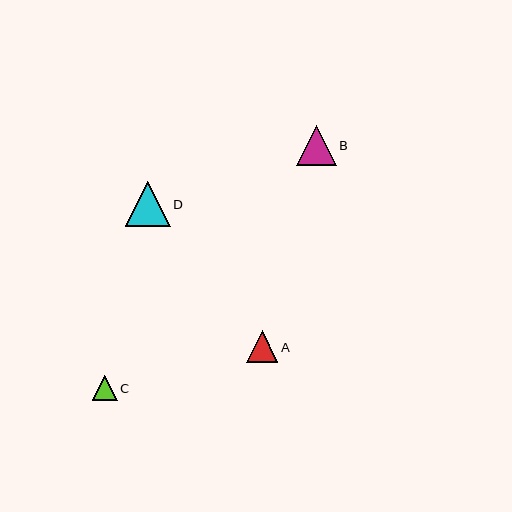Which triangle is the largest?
Triangle D is the largest with a size of approximately 45 pixels.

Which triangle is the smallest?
Triangle C is the smallest with a size of approximately 25 pixels.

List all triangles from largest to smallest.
From largest to smallest: D, B, A, C.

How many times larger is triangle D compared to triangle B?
Triangle D is approximately 1.1 times the size of triangle B.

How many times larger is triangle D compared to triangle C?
Triangle D is approximately 1.8 times the size of triangle C.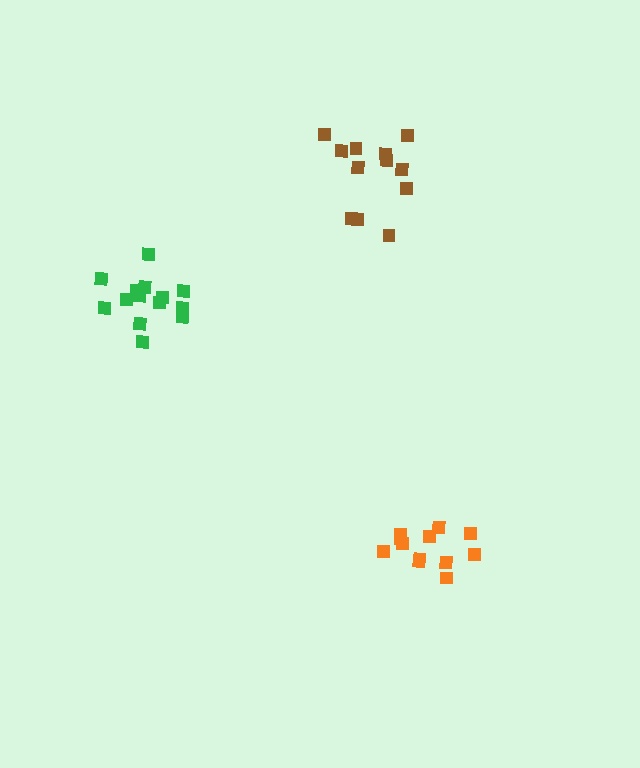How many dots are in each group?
Group 1: 12 dots, Group 2: 14 dots, Group 3: 12 dots (38 total).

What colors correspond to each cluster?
The clusters are colored: orange, green, brown.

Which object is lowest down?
The orange cluster is bottommost.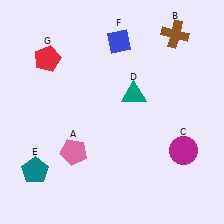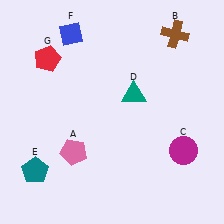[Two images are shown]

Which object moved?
The blue diamond (F) moved left.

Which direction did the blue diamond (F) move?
The blue diamond (F) moved left.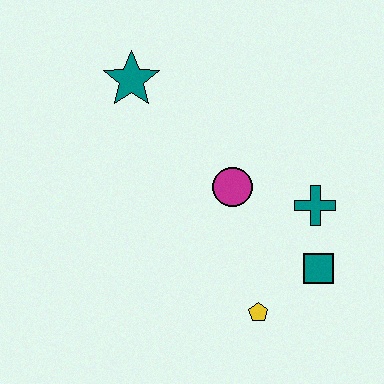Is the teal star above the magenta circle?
Yes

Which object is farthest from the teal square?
The teal star is farthest from the teal square.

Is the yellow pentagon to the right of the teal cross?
No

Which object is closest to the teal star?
The magenta circle is closest to the teal star.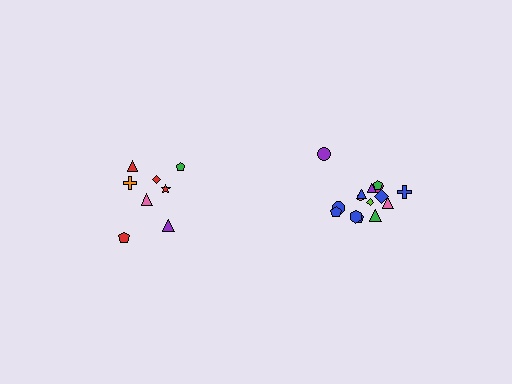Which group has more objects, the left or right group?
The right group.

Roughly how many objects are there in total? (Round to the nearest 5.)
Roughly 25 objects in total.